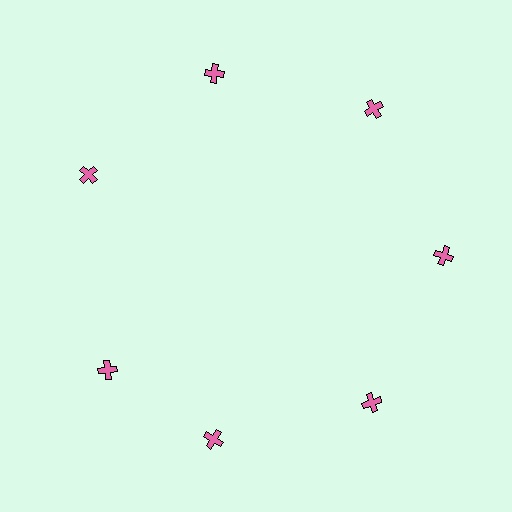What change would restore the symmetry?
The symmetry would be restored by rotating it back into even spacing with its neighbors so that all 7 crosses sit at equal angles and equal distance from the center.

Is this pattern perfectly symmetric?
No. The 7 pink crosses are arranged in a ring, but one element near the 8 o'clock position is rotated out of alignment along the ring, breaking the 7-fold rotational symmetry.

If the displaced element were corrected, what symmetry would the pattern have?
It would have 7-fold rotational symmetry — the pattern would map onto itself every 51 degrees.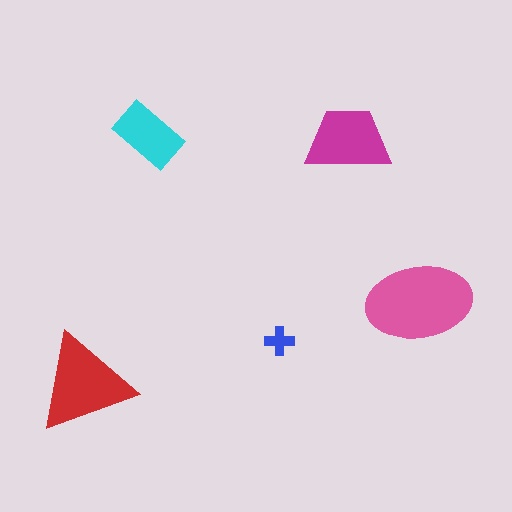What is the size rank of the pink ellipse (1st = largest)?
1st.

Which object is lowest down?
The red triangle is bottommost.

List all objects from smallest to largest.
The blue cross, the cyan rectangle, the magenta trapezoid, the red triangle, the pink ellipse.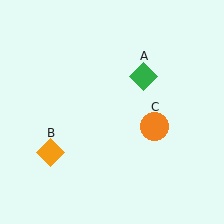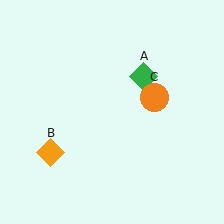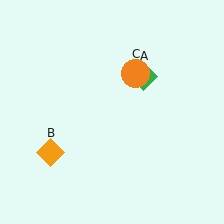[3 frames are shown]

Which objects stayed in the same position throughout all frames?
Green diamond (object A) and orange diamond (object B) remained stationary.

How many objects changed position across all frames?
1 object changed position: orange circle (object C).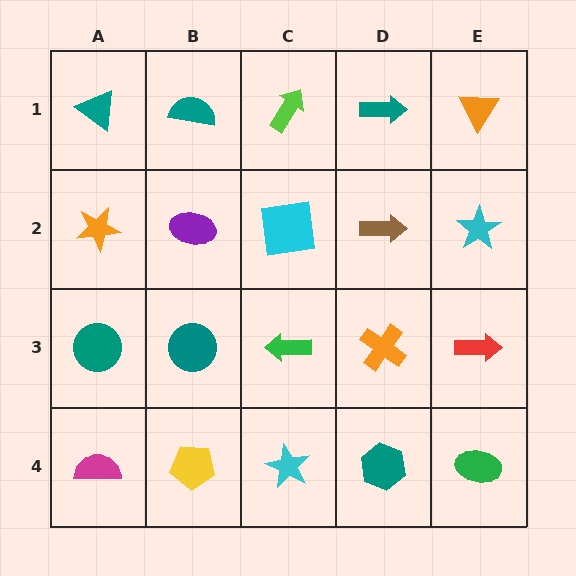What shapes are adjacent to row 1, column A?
An orange star (row 2, column A), a teal semicircle (row 1, column B).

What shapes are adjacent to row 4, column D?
An orange cross (row 3, column D), a cyan star (row 4, column C), a green ellipse (row 4, column E).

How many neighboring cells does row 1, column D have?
3.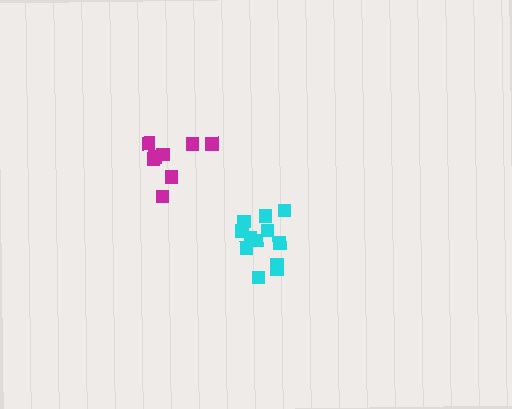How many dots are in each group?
Group 1: 8 dots, Group 2: 12 dots (20 total).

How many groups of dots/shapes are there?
There are 2 groups.